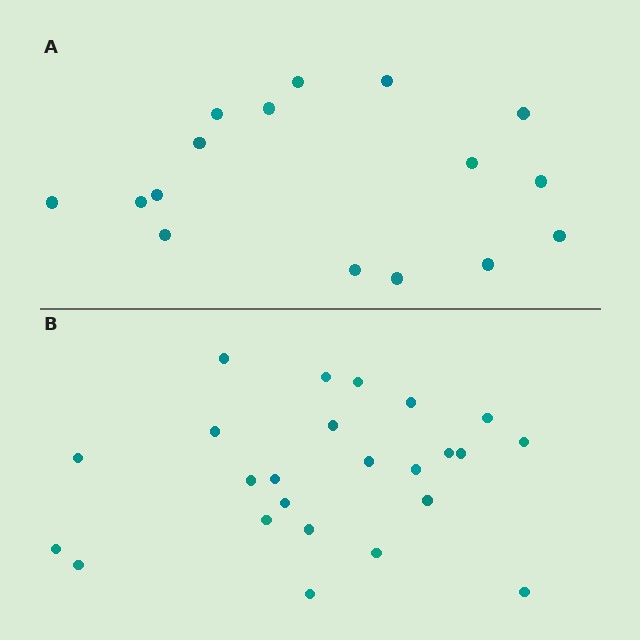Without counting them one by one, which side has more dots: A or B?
Region B (the bottom region) has more dots.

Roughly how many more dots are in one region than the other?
Region B has roughly 8 or so more dots than region A.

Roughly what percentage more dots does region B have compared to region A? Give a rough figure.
About 50% more.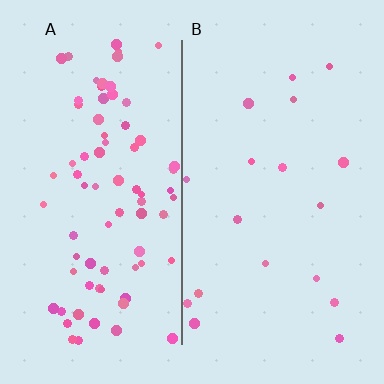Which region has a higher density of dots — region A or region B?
A (the left).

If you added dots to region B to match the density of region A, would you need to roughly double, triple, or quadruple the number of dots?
Approximately quadruple.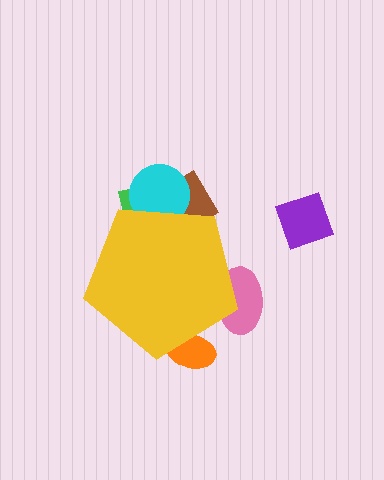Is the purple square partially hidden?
No, the purple square is fully visible.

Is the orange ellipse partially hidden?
Yes, the orange ellipse is partially hidden behind the yellow pentagon.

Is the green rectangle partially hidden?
Yes, the green rectangle is partially hidden behind the yellow pentagon.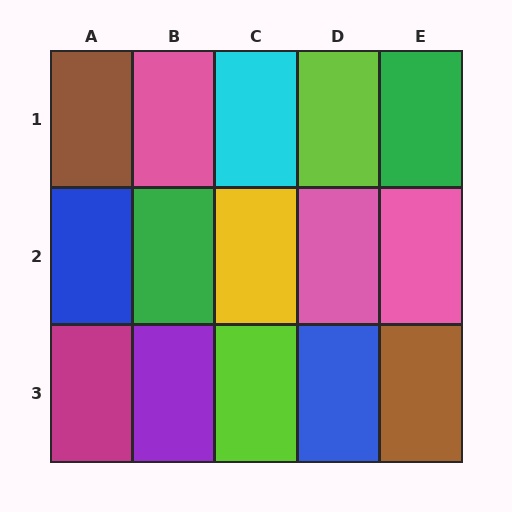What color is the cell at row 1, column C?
Cyan.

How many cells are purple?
1 cell is purple.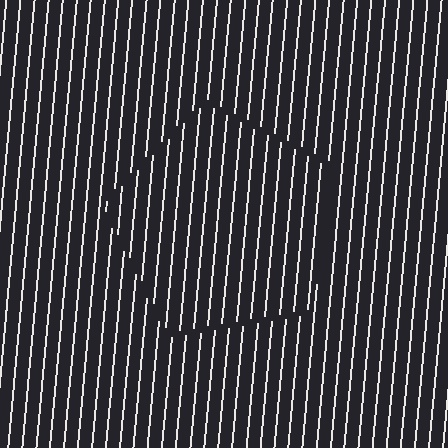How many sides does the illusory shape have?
5 sides — the line-ends trace a pentagon.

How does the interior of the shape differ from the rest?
The interior of the shape contains the same grating, shifted by half a period — the contour is defined by the phase discontinuity where line-ends from the inner and outer gratings abut.